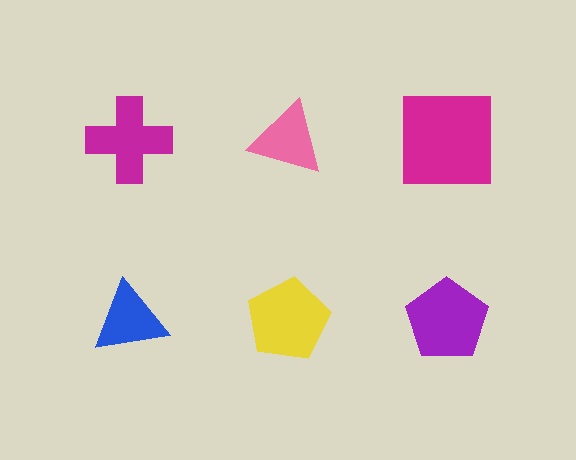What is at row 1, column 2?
A pink triangle.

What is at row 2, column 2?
A yellow pentagon.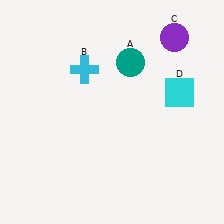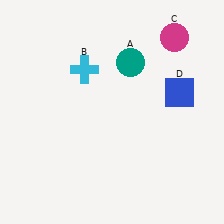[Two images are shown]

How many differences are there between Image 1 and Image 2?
There are 2 differences between the two images.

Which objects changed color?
C changed from purple to magenta. D changed from cyan to blue.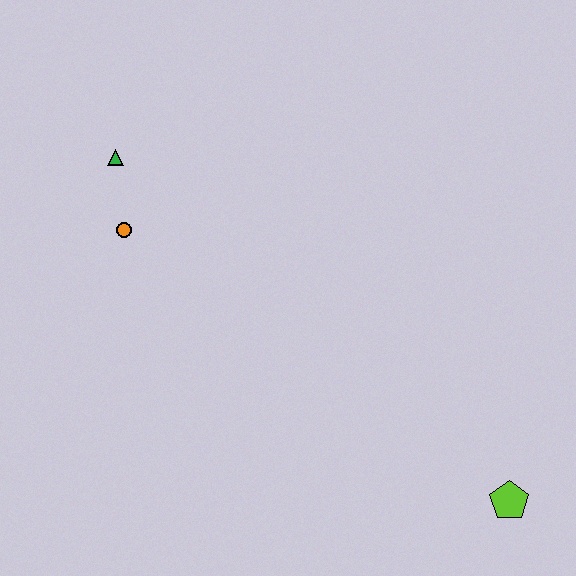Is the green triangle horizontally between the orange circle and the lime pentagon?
No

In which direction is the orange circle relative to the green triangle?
The orange circle is below the green triangle.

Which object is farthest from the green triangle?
The lime pentagon is farthest from the green triangle.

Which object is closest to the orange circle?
The green triangle is closest to the orange circle.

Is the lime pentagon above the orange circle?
No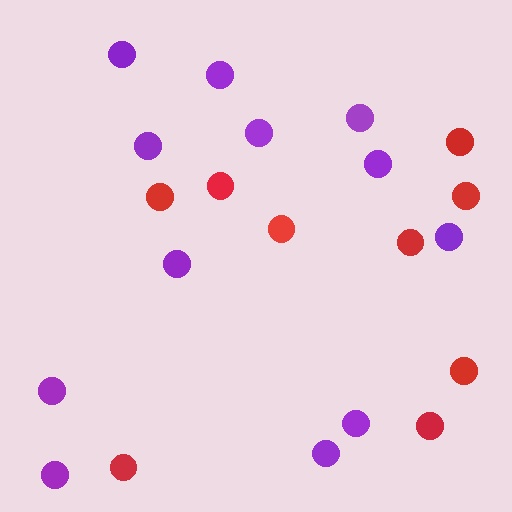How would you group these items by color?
There are 2 groups: one group of red circles (9) and one group of purple circles (12).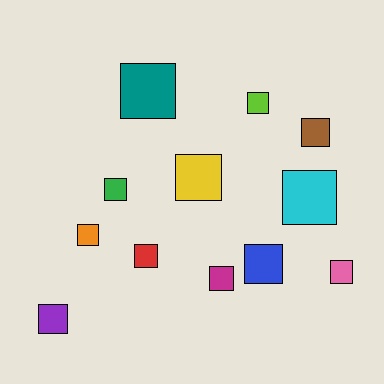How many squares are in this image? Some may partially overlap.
There are 12 squares.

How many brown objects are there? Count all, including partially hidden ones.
There is 1 brown object.